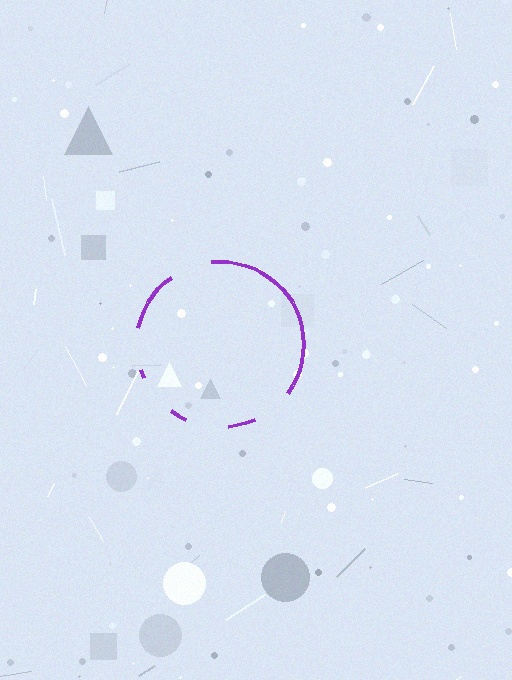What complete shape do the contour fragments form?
The contour fragments form a circle.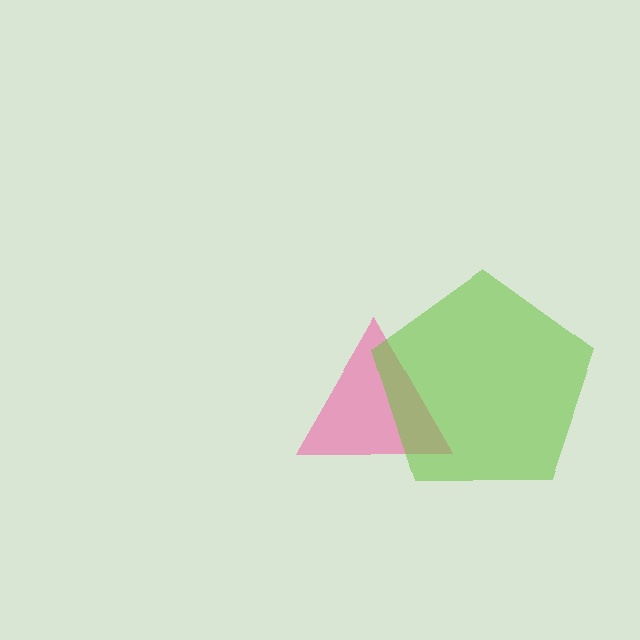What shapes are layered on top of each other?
The layered shapes are: a pink triangle, a lime pentagon.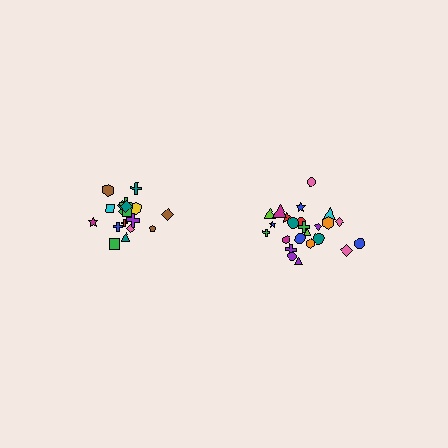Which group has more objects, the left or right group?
The right group.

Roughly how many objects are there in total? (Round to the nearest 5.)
Roughly 45 objects in total.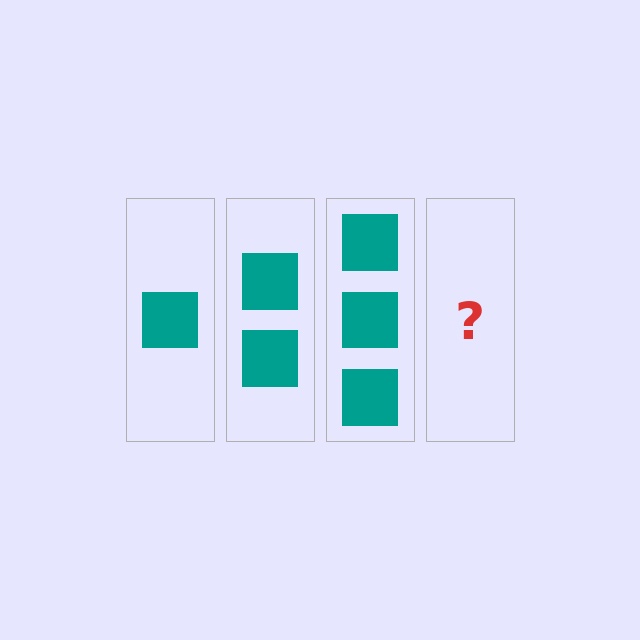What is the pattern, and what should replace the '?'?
The pattern is that each step adds one more square. The '?' should be 4 squares.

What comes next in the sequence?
The next element should be 4 squares.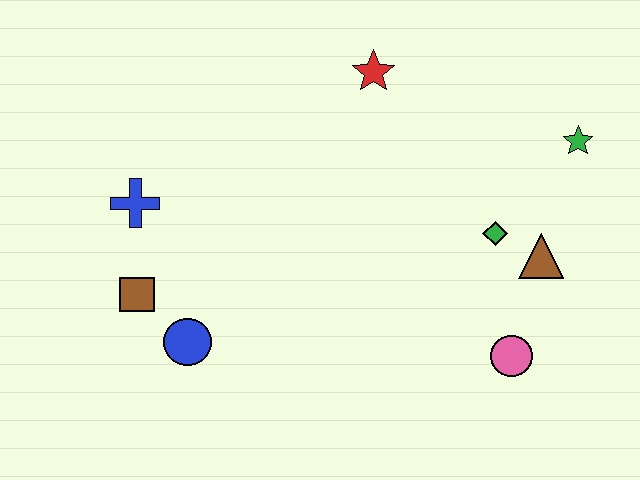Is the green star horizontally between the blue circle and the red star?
No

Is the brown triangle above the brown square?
Yes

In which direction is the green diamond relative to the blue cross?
The green diamond is to the right of the blue cross.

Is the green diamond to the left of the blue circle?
No